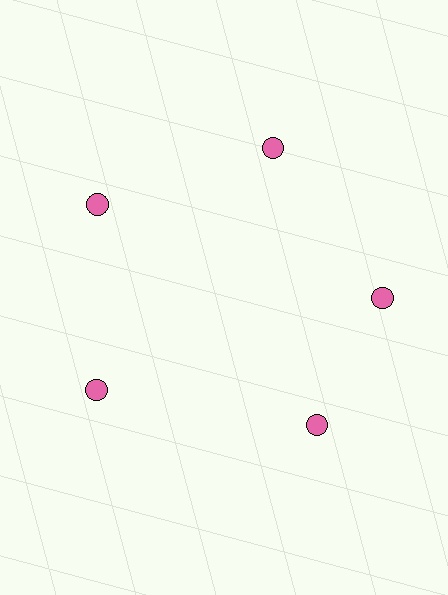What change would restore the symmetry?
The symmetry would be restored by rotating it back into even spacing with its neighbors so that all 5 circles sit at equal angles and equal distance from the center.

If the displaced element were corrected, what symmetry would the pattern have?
It would have 5-fold rotational symmetry — the pattern would map onto itself every 72 degrees.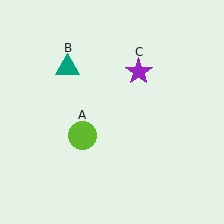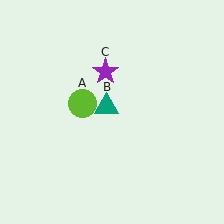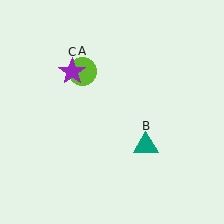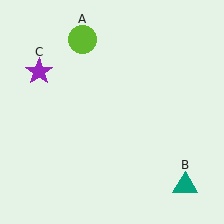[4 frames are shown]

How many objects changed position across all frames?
3 objects changed position: lime circle (object A), teal triangle (object B), purple star (object C).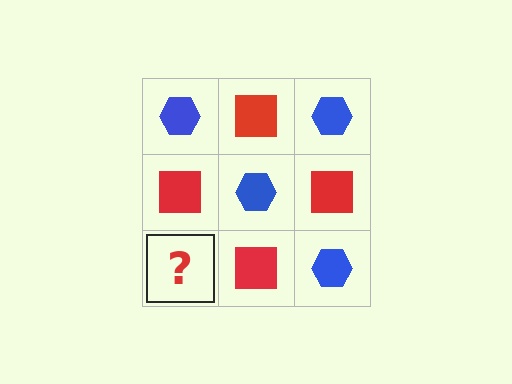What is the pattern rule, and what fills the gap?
The rule is that it alternates blue hexagon and red square in a checkerboard pattern. The gap should be filled with a blue hexagon.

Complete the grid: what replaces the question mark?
The question mark should be replaced with a blue hexagon.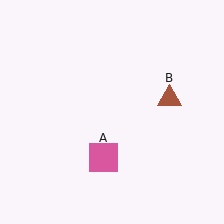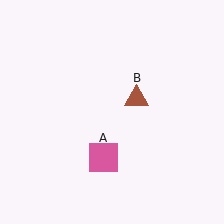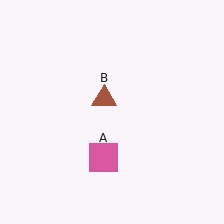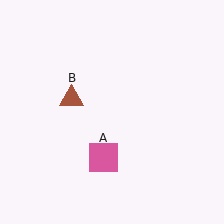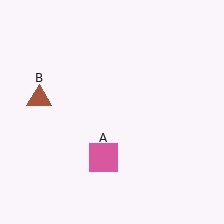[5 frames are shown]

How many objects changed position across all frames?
1 object changed position: brown triangle (object B).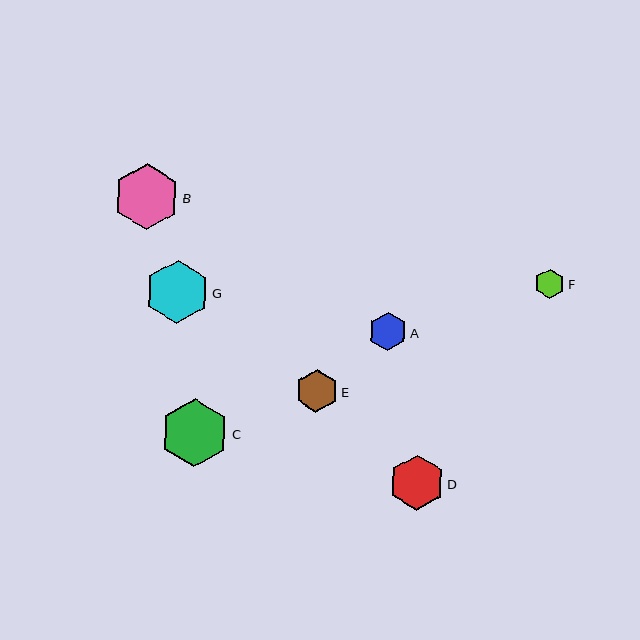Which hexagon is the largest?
Hexagon C is the largest with a size of approximately 68 pixels.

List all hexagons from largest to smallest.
From largest to smallest: C, B, G, D, E, A, F.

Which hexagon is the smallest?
Hexagon F is the smallest with a size of approximately 30 pixels.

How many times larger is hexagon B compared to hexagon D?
Hexagon B is approximately 1.2 times the size of hexagon D.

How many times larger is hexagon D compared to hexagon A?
Hexagon D is approximately 1.4 times the size of hexagon A.